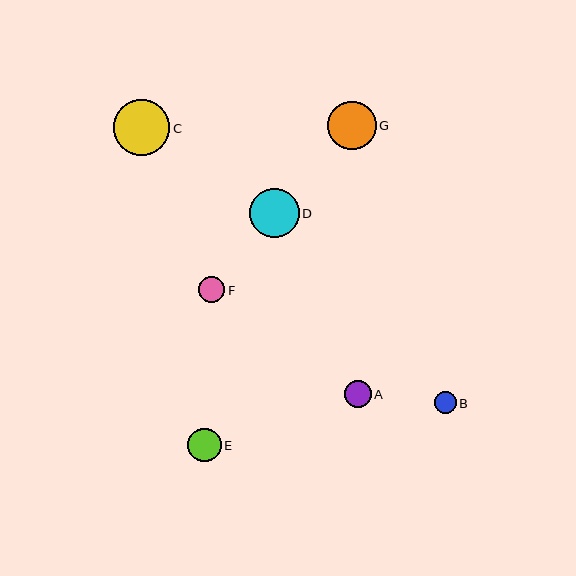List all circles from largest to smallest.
From largest to smallest: C, D, G, E, A, F, B.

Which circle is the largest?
Circle C is the largest with a size of approximately 56 pixels.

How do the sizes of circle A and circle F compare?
Circle A and circle F are approximately the same size.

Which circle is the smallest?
Circle B is the smallest with a size of approximately 22 pixels.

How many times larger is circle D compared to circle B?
Circle D is approximately 2.2 times the size of circle B.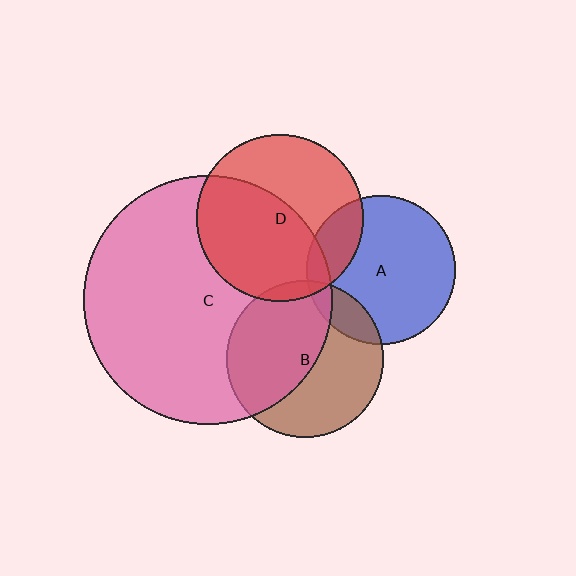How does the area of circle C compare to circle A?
Approximately 2.8 times.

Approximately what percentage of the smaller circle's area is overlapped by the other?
Approximately 55%.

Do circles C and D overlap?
Yes.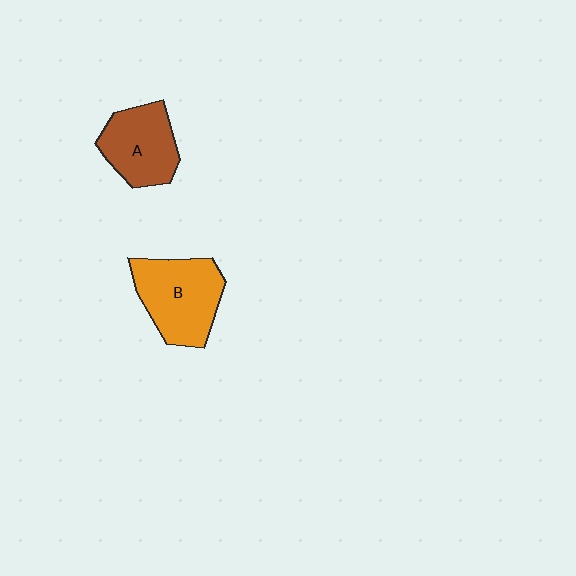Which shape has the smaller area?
Shape A (brown).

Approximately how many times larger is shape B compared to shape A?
Approximately 1.2 times.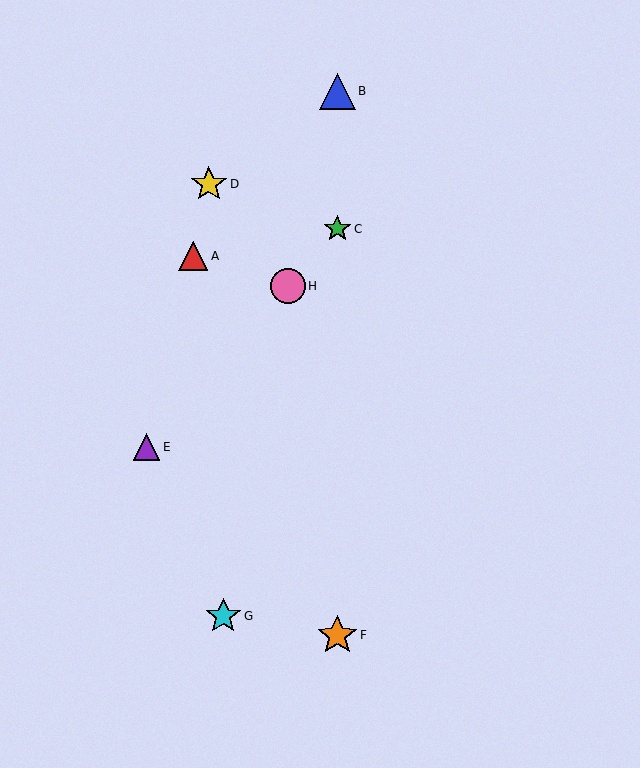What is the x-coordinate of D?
Object D is at x≈209.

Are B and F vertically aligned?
Yes, both are at x≈337.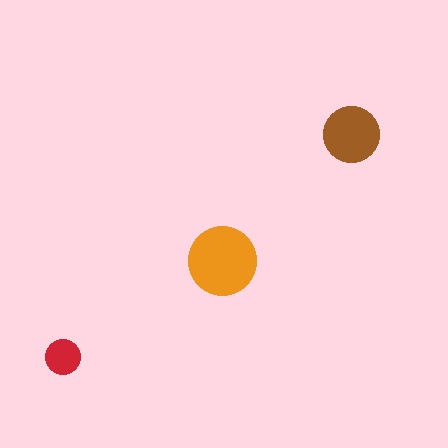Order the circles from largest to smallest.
the orange one, the brown one, the red one.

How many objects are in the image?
There are 3 objects in the image.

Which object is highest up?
The brown circle is topmost.